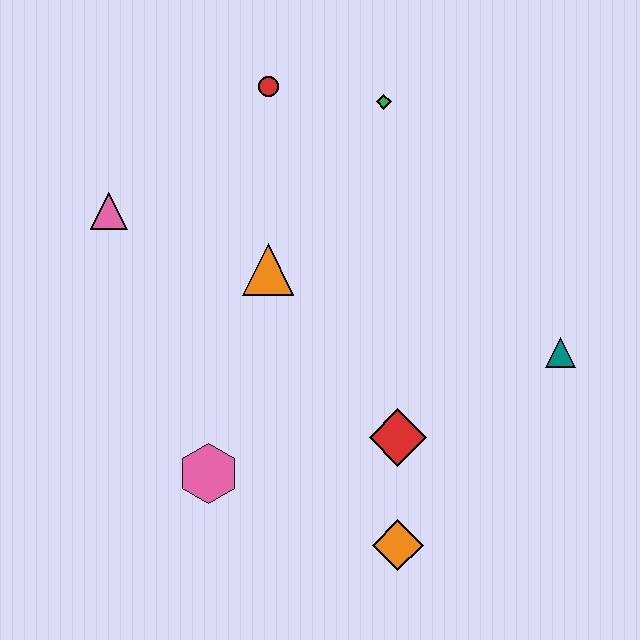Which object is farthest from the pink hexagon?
The green diamond is farthest from the pink hexagon.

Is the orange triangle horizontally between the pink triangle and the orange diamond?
Yes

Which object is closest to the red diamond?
The orange diamond is closest to the red diamond.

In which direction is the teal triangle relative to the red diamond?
The teal triangle is to the right of the red diamond.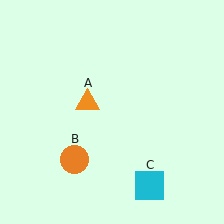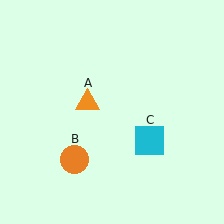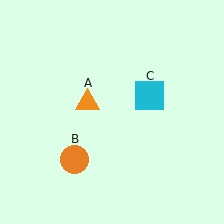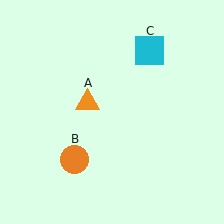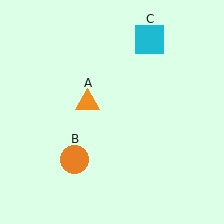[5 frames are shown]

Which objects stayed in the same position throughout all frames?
Orange triangle (object A) and orange circle (object B) remained stationary.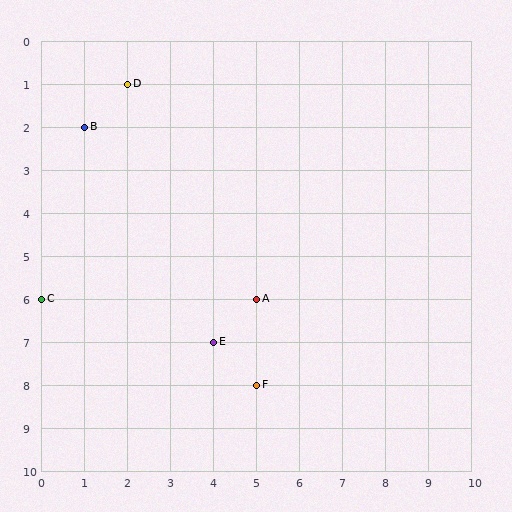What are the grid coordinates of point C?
Point C is at grid coordinates (0, 6).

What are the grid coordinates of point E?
Point E is at grid coordinates (4, 7).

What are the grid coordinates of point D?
Point D is at grid coordinates (2, 1).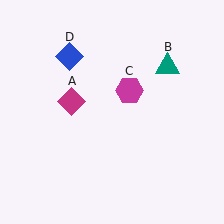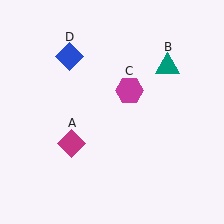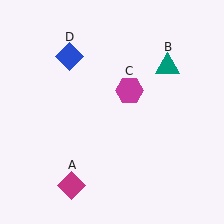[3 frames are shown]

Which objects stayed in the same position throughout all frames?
Teal triangle (object B) and magenta hexagon (object C) and blue diamond (object D) remained stationary.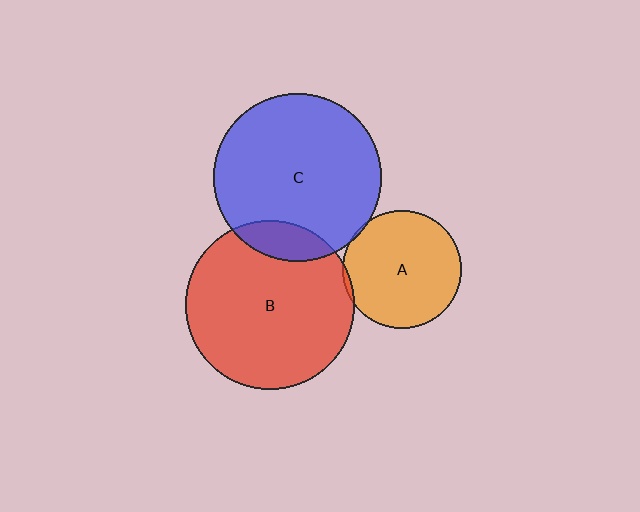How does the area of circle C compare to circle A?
Approximately 2.0 times.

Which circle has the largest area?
Circle B (red).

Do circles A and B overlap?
Yes.